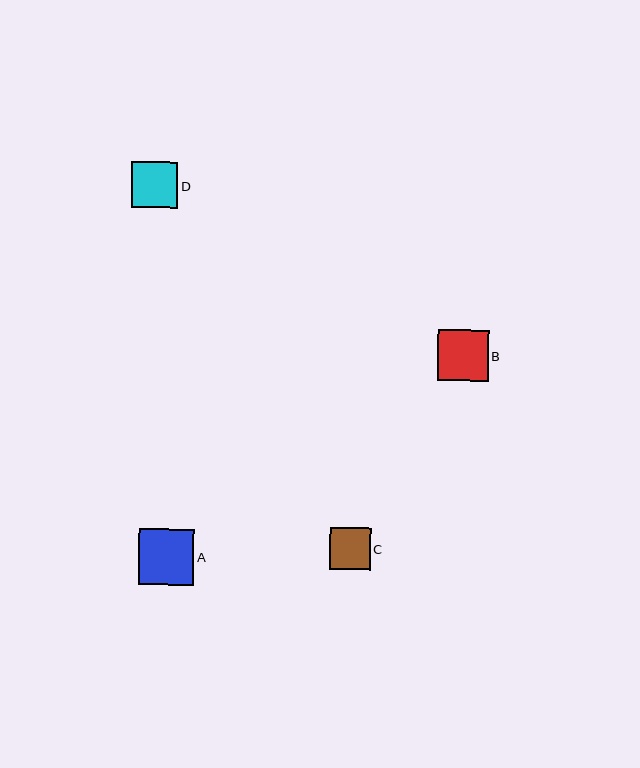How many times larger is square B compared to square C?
Square B is approximately 1.2 times the size of square C.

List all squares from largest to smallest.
From largest to smallest: A, B, D, C.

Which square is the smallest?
Square C is the smallest with a size of approximately 41 pixels.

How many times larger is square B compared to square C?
Square B is approximately 1.2 times the size of square C.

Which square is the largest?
Square A is the largest with a size of approximately 55 pixels.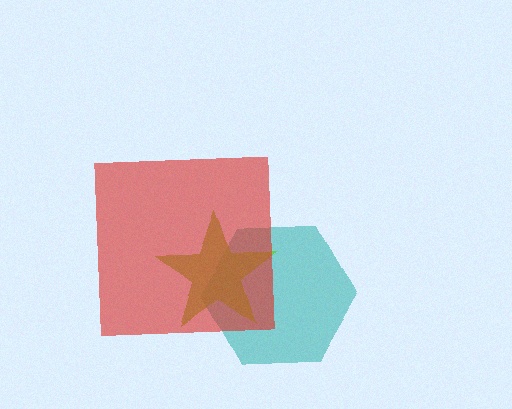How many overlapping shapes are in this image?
There are 3 overlapping shapes in the image.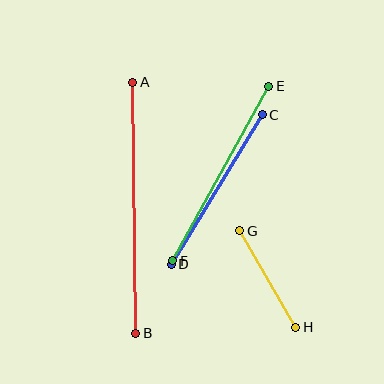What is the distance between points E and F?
The distance is approximately 199 pixels.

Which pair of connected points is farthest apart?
Points A and B are farthest apart.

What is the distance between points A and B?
The distance is approximately 251 pixels.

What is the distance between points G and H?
The distance is approximately 112 pixels.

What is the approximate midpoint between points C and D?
The midpoint is at approximately (217, 189) pixels.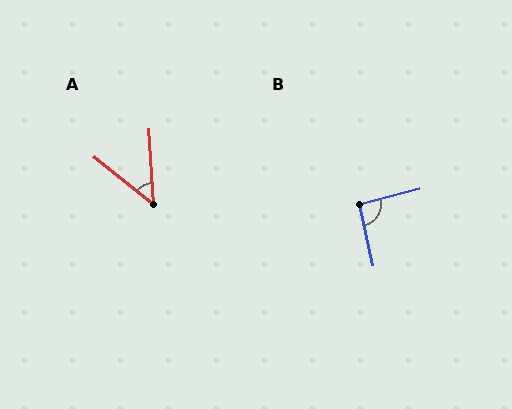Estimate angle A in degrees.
Approximately 47 degrees.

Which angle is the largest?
B, at approximately 92 degrees.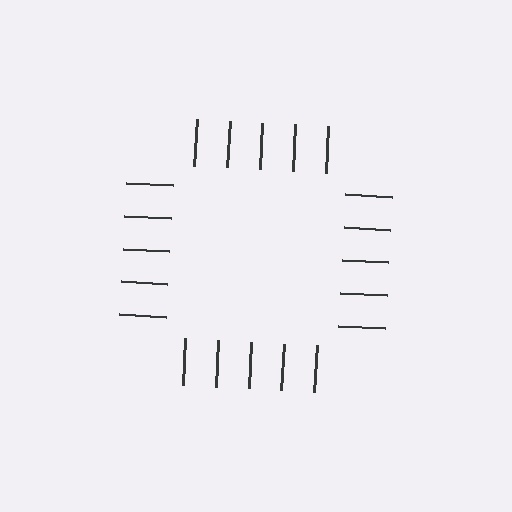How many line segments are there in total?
20 — 5 along each of the 4 edges.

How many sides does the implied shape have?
4 sides — the line-ends trace a square.